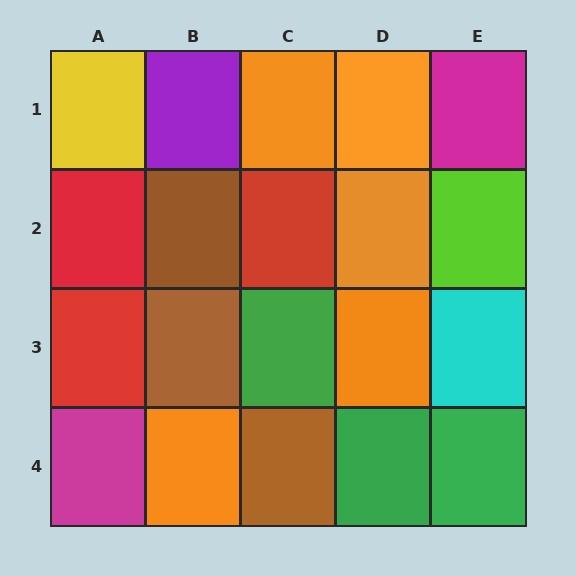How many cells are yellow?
1 cell is yellow.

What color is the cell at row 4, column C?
Brown.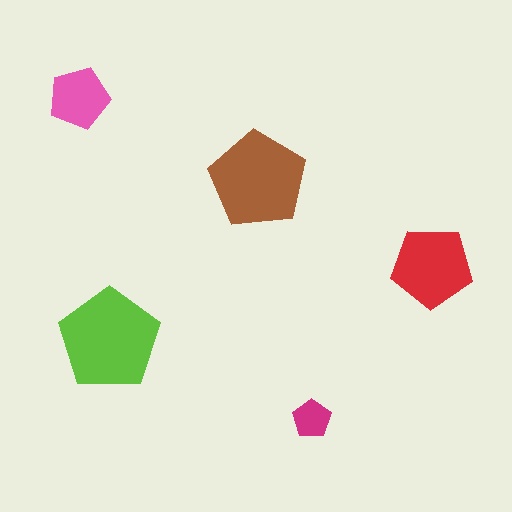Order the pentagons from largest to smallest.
the lime one, the brown one, the red one, the pink one, the magenta one.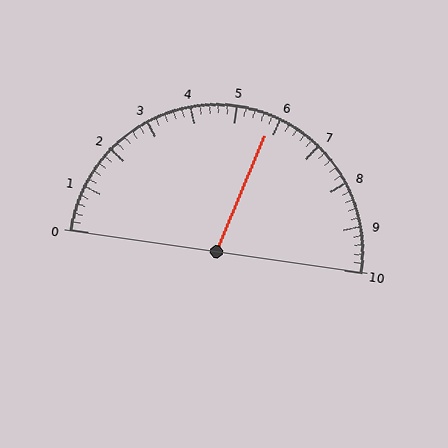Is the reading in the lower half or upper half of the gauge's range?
The reading is in the upper half of the range (0 to 10).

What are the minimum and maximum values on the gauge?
The gauge ranges from 0 to 10.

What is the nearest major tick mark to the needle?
The nearest major tick mark is 6.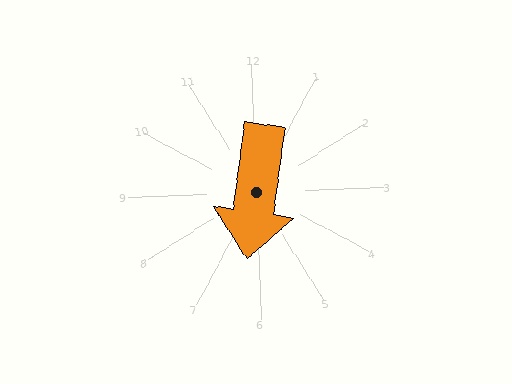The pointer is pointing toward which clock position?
Roughly 6 o'clock.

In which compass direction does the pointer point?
South.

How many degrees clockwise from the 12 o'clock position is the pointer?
Approximately 190 degrees.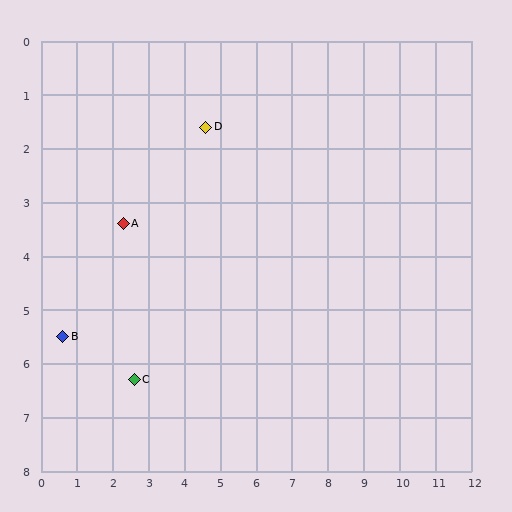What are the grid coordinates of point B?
Point B is at approximately (0.6, 5.5).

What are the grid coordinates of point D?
Point D is at approximately (4.6, 1.6).